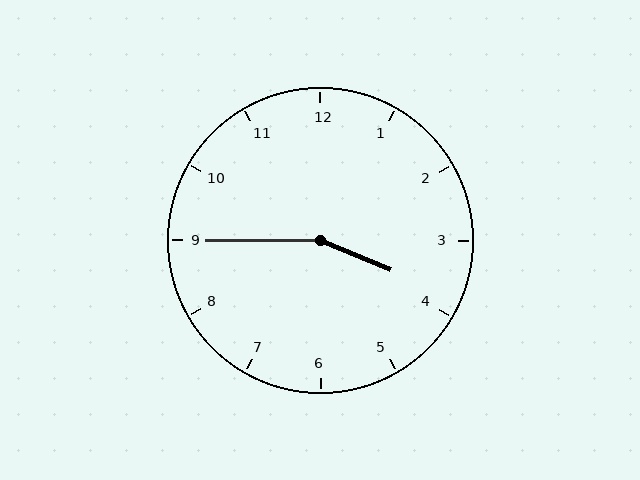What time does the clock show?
3:45.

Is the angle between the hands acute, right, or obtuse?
It is obtuse.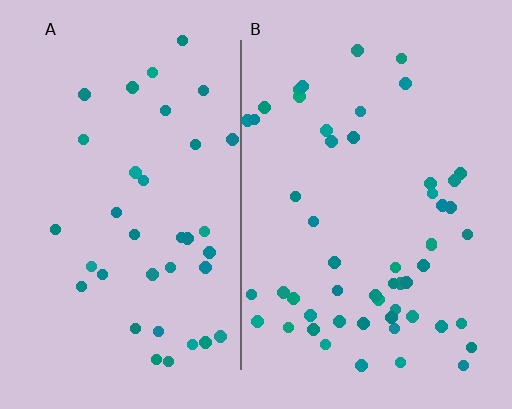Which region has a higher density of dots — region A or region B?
B (the right).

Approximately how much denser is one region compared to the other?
Approximately 1.5× — region B over region A.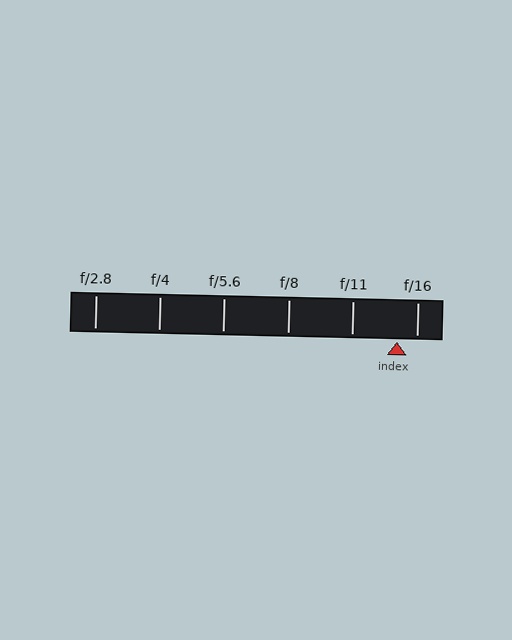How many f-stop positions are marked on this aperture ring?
There are 6 f-stop positions marked.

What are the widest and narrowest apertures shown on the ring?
The widest aperture shown is f/2.8 and the narrowest is f/16.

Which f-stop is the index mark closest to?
The index mark is closest to f/16.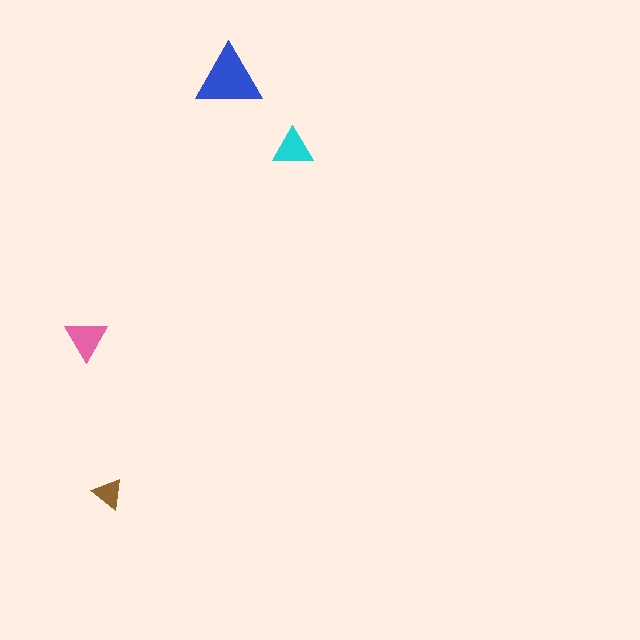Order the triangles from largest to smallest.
the blue one, the pink one, the cyan one, the brown one.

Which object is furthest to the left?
The pink triangle is leftmost.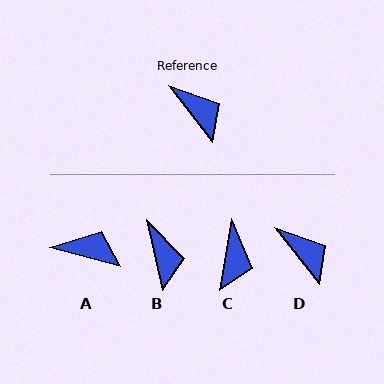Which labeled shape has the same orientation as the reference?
D.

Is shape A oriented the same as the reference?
No, it is off by about 37 degrees.